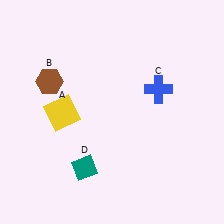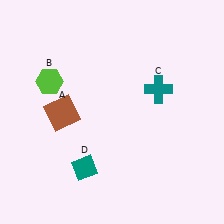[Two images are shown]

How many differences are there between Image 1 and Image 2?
There are 3 differences between the two images.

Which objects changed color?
A changed from yellow to brown. B changed from brown to lime. C changed from blue to teal.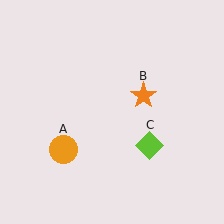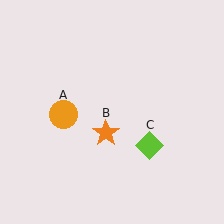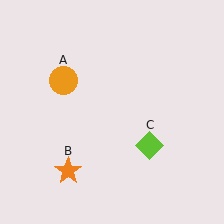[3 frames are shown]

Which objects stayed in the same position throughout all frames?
Lime diamond (object C) remained stationary.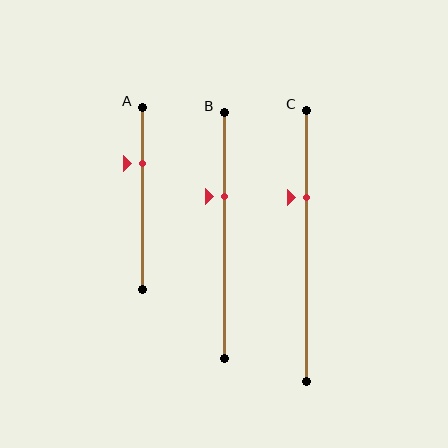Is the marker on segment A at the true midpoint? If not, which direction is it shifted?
No, the marker on segment A is shifted upward by about 19% of the segment length.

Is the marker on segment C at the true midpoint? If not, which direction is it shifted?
No, the marker on segment C is shifted upward by about 18% of the segment length.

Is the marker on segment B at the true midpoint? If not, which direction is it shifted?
No, the marker on segment B is shifted upward by about 16% of the segment length.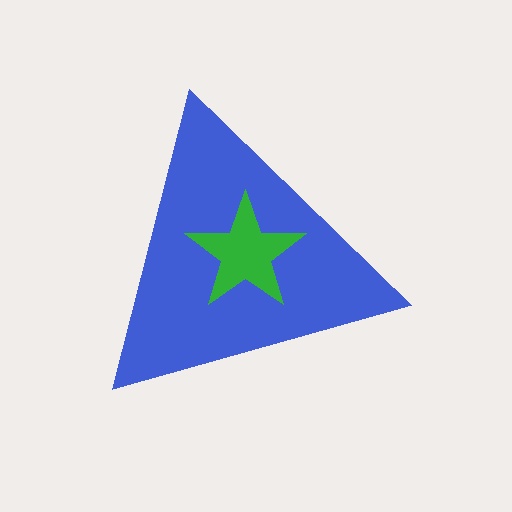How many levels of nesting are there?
2.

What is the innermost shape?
The green star.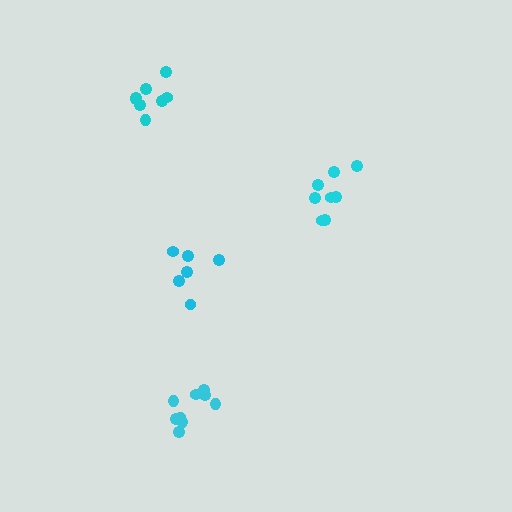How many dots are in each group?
Group 1: 8 dots, Group 2: 6 dots, Group 3: 8 dots, Group 4: 9 dots (31 total).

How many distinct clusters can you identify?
There are 4 distinct clusters.